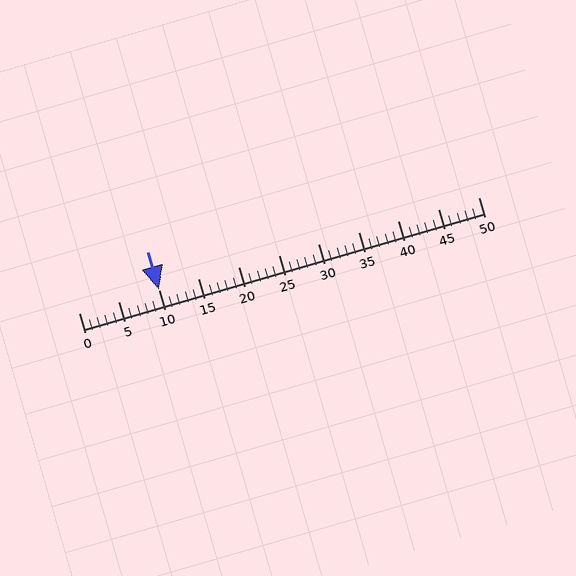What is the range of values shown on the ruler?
The ruler shows values from 0 to 50.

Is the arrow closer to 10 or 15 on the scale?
The arrow is closer to 10.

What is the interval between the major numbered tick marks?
The major tick marks are spaced 5 units apart.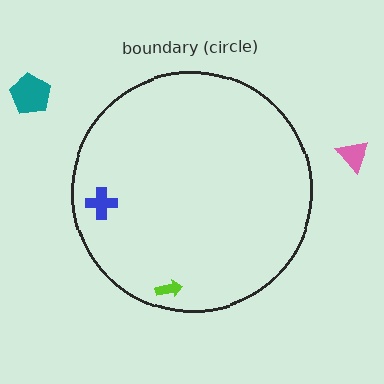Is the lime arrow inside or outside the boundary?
Inside.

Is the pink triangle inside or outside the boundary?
Outside.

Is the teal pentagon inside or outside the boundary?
Outside.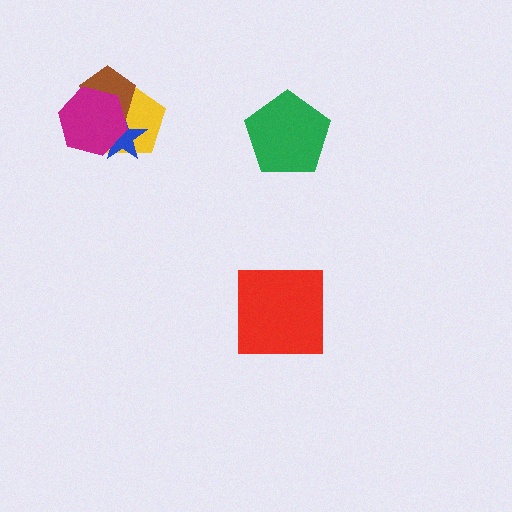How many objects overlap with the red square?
0 objects overlap with the red square.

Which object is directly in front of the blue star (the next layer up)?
The brown pentagon is directly in front of the blue star.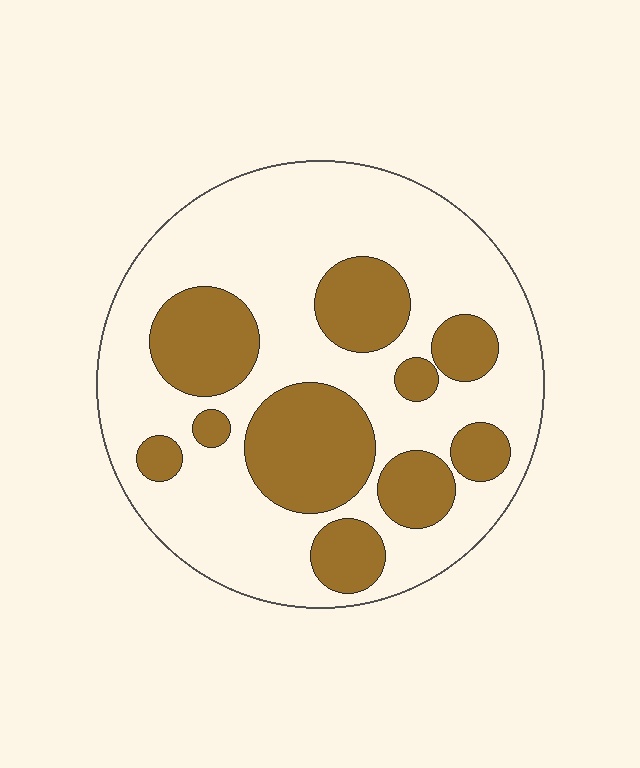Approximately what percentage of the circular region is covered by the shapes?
Approximately 30%.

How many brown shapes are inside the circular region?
10.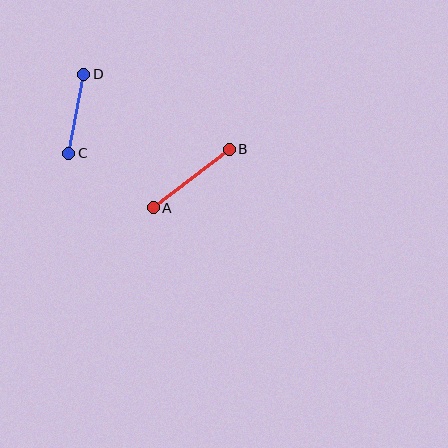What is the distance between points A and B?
The distance is approximately 96 pixels.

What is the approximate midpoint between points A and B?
The midpoint is at approximately (191, 179) pixels.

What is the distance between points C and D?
The distance is approximately 80 pixels.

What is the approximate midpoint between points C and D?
The midpoint is at approximately (76, 114) pixels.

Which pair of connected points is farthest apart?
Points A and B are farthest apart.